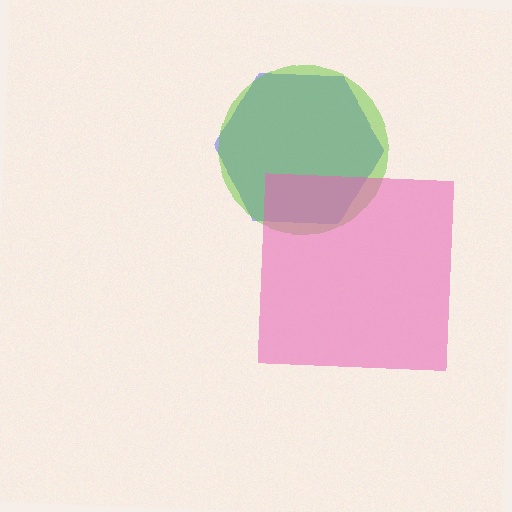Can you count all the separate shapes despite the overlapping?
Yes, there are 3 separate shapes.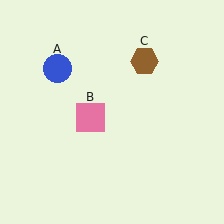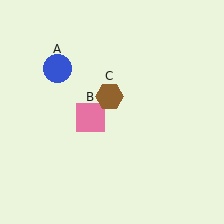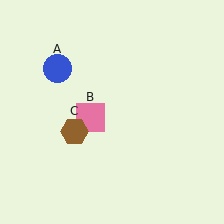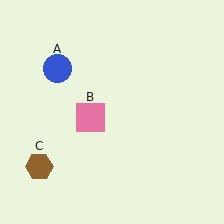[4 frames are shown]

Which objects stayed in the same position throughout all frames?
Blue circle (object A) and pink square (object B) remained stationary.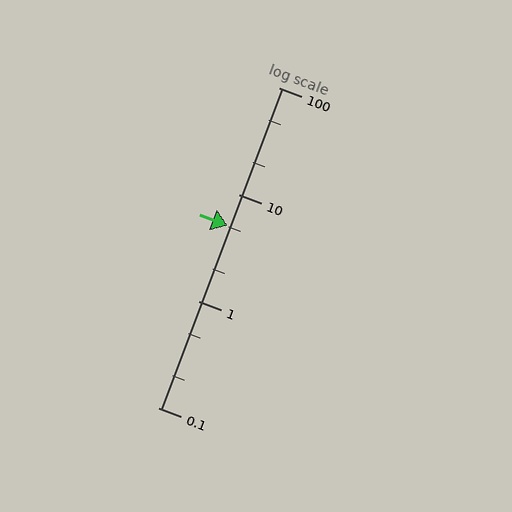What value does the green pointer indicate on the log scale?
The pointer indicates approximately 5.1.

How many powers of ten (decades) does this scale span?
The scale spans 3 decades, from 0.1 to 100.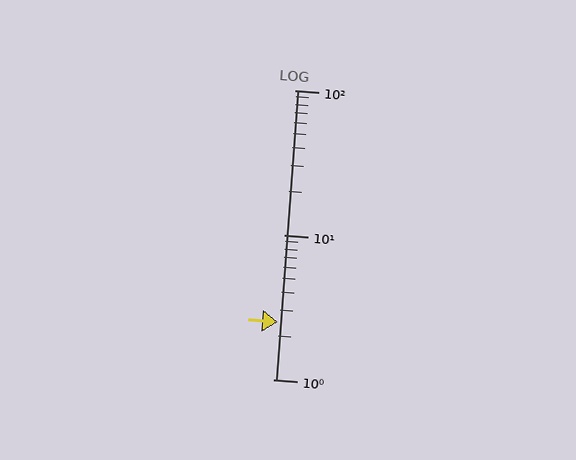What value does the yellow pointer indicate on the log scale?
The pointer indicates approximately 2.5.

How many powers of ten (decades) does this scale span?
The scale spans 2 decades, from 1 to 100.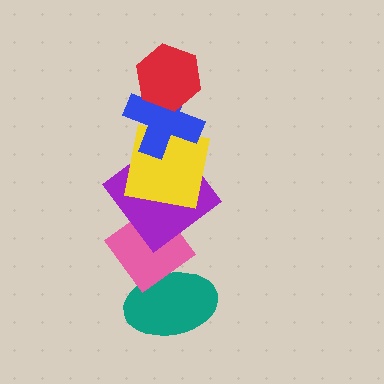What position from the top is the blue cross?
The blue cross is 2nd from the top.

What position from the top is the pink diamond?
The pink diamond is 5th from the top.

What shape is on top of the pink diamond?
The purple diamond is on top of the pink diamond.